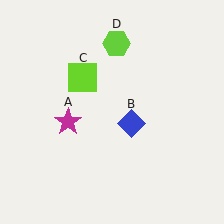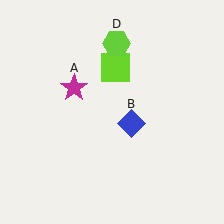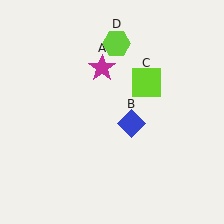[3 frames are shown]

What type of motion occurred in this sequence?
The magenta star (object A), lime square (object C) rotated clockwise around the center of the scene.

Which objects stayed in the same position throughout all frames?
Blue diamond (object B) and lime hexagon (object D) remained stationary.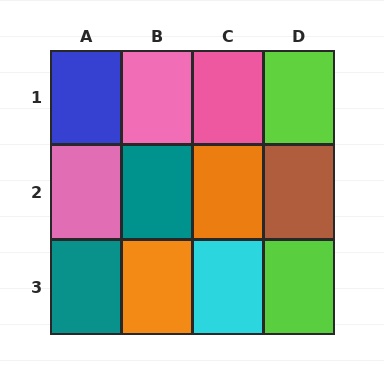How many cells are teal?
2 cells are teal.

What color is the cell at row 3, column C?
Cyan.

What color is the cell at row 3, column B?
Orange.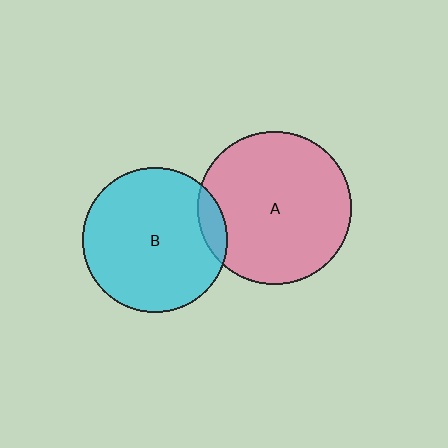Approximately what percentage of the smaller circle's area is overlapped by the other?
Approximately 10%.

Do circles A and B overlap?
Yes.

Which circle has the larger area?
Circle A (pink).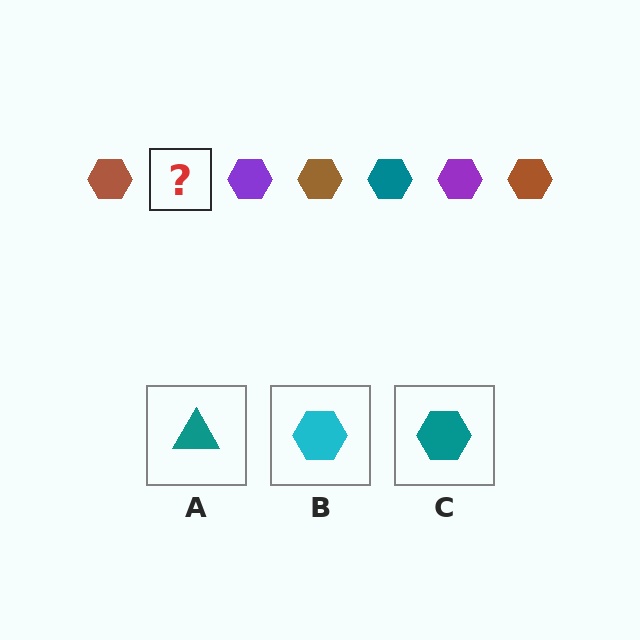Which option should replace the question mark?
Option C.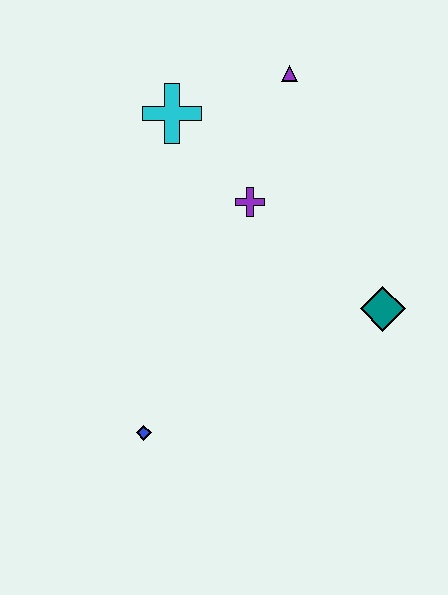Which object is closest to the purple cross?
The cyan cross is closest to the purple cross.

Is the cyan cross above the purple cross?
Yes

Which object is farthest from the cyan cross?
The blue diamond is farthest from the cyan cross.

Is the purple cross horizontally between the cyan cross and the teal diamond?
Yes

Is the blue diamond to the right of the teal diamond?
No